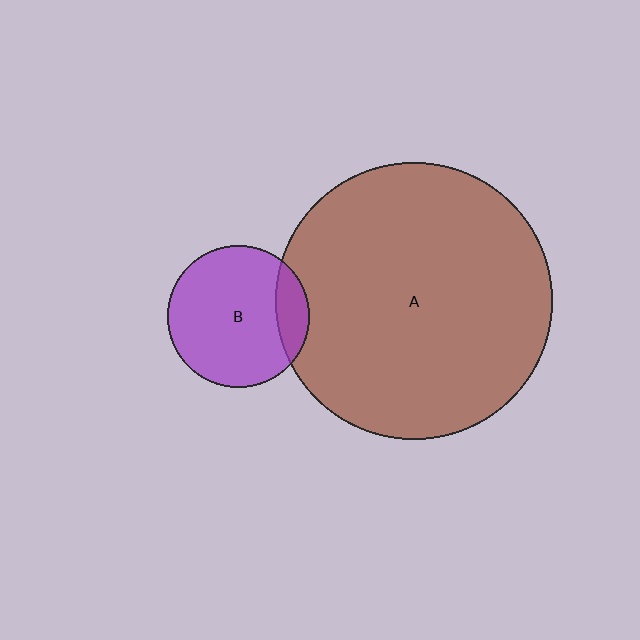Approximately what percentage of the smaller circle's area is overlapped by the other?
Approximately 15%.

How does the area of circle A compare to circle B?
Approximately 3.8 times.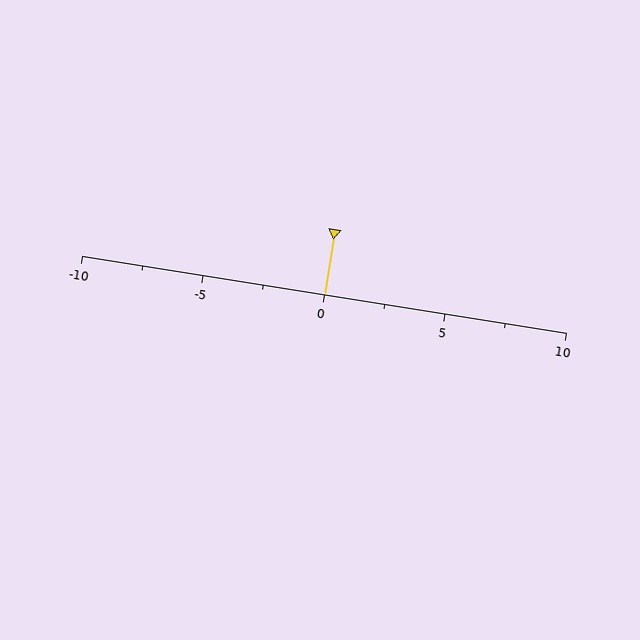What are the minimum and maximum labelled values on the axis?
The axis runs from -10 to 10.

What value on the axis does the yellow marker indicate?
The marker indicates approximately 0.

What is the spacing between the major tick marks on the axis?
The major ticks are spaced 5 apart.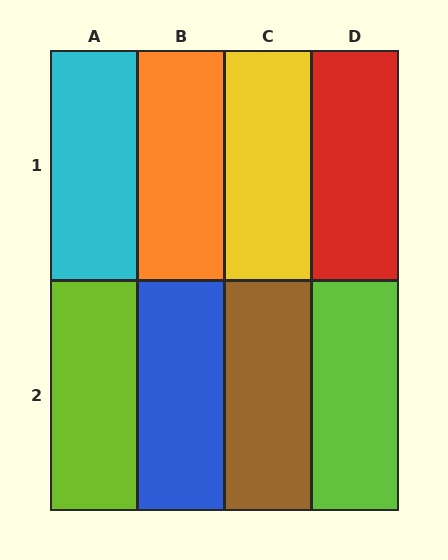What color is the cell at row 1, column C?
Yellow.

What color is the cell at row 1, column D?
Red.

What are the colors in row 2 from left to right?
Lime, blue, brown, lime.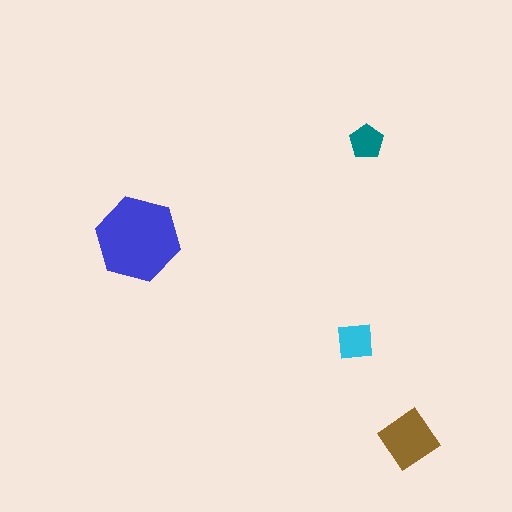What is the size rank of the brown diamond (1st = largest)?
2nd.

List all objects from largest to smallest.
The blue hexagon, the brown diamond, the cyan square, the teal pentagon.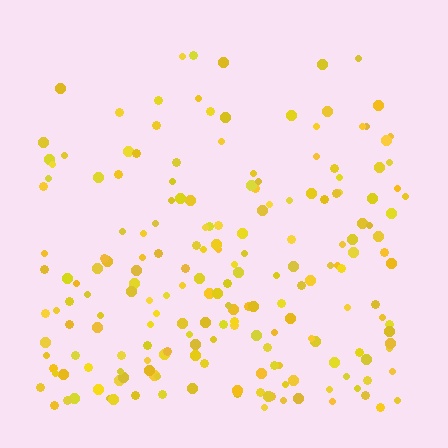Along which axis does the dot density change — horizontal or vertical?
Vertical.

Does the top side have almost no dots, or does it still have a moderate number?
Still a moderate number, just noticeably fewer than the bottom.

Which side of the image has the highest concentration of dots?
The bottom.